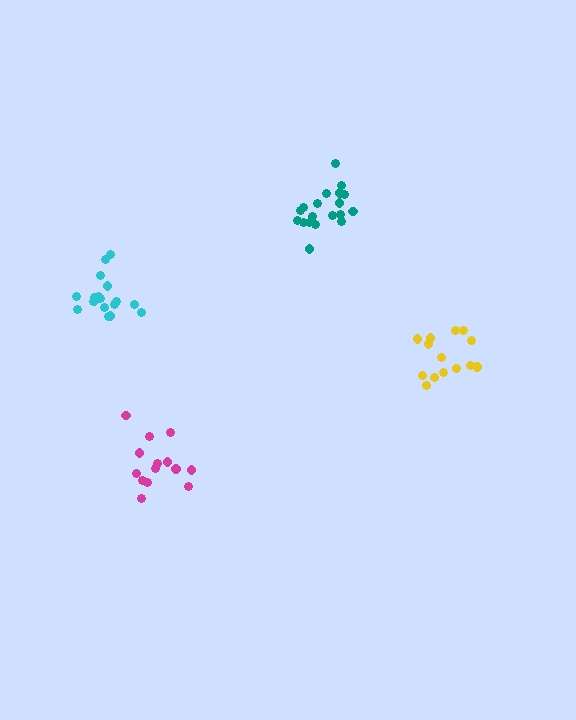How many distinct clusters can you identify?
There are 4 distinct clusters.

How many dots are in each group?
Group 1: 19 dots, Group 2: 14 dots, Group 3: 18 dots, Group 4: 14 dots (65 total).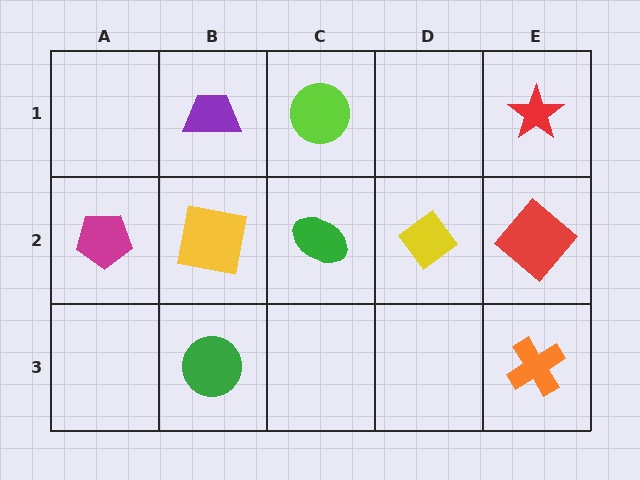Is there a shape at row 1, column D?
No, that cell is empty.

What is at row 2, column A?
A magenta pentagon.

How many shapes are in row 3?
2 shapes.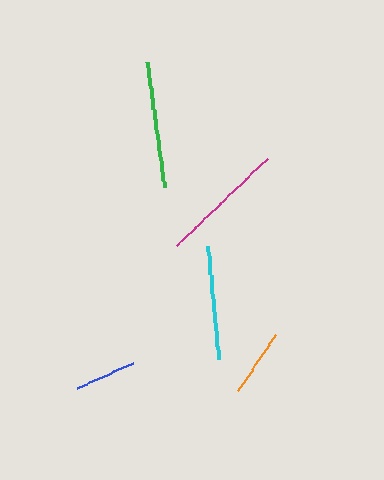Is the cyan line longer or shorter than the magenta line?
The magenta line is longer than the cyan line.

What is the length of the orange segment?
The orange segment is approximately 68 pixels long.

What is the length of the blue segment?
The blue segment is approximately 61 pixels long.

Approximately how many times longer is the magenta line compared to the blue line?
The magenta line is approximately 2.1 times the length of the blue line.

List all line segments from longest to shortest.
From longest to shortest: green, magenta, cyan, orange, blue.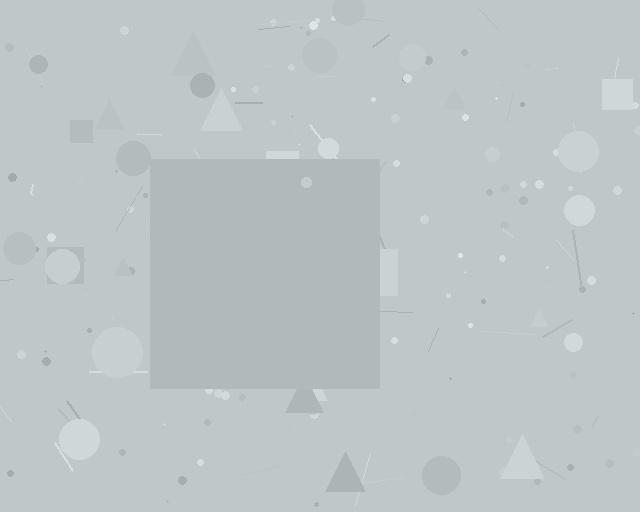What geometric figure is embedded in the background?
A square is embedded in the background.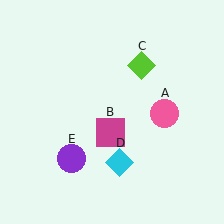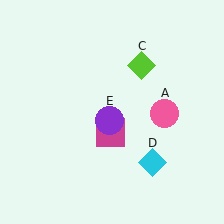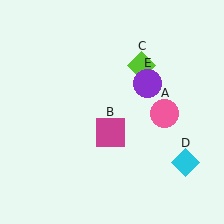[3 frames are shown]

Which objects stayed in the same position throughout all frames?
Pink circle (object A) and magenta square (object B) and lime diamond (object C) remained stationary.